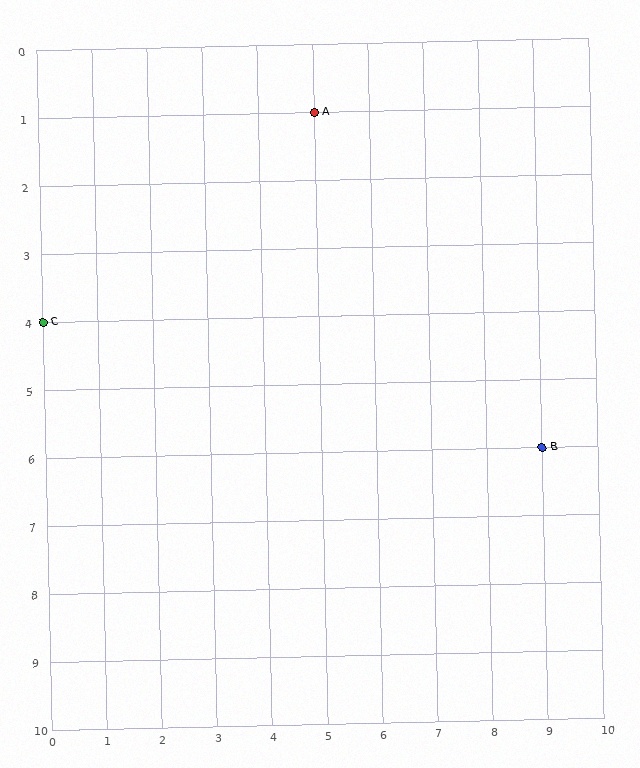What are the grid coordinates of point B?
Point B is at grid coordinates (9, 6).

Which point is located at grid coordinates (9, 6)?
Point B is at (9, 6).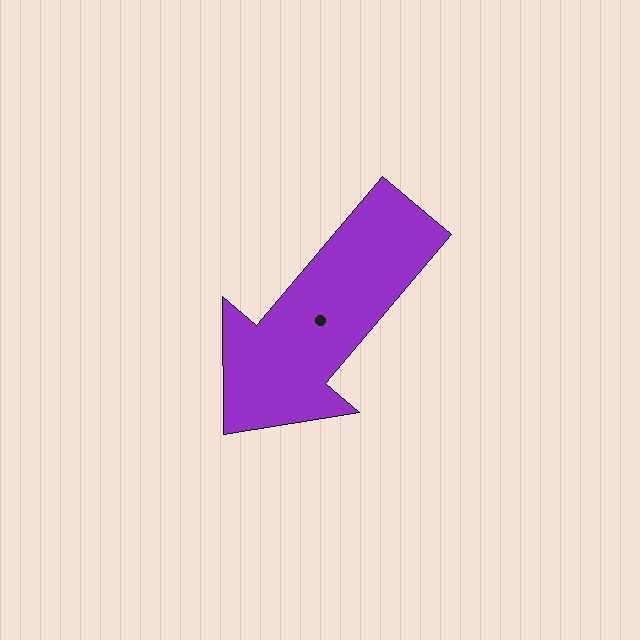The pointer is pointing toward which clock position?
Roughly 7 o'clock.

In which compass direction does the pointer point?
Southwest.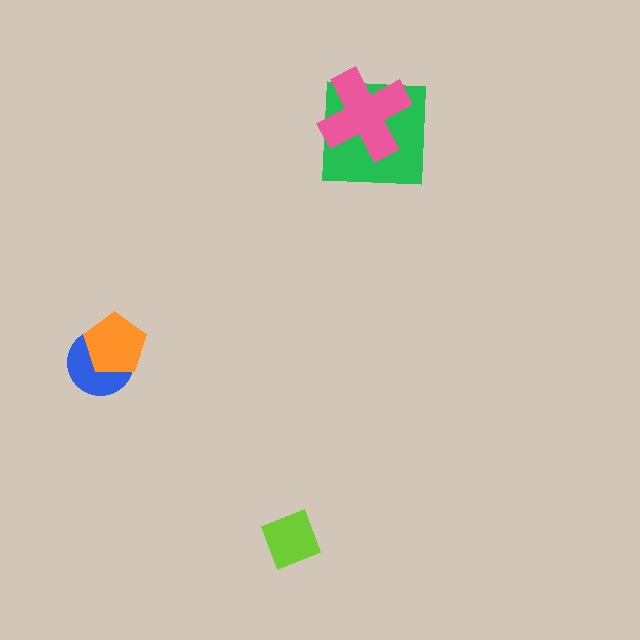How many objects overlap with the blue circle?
1 object overlaps with the blue circle.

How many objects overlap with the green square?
1 object overlaps with the green square.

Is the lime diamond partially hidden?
No, no other shape covers it.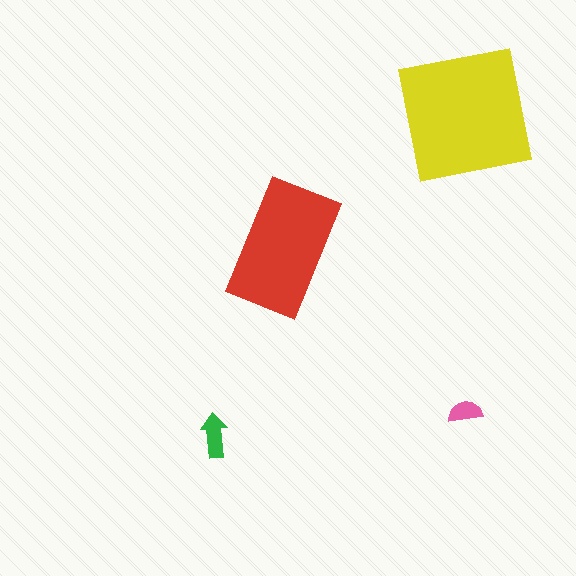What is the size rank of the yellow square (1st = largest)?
1st.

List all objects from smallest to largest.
The pink semicircle, the green arrow, the red rectangle, the yellow square.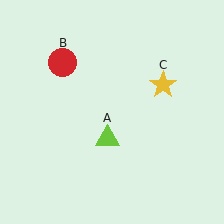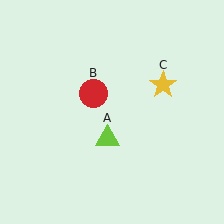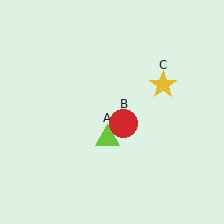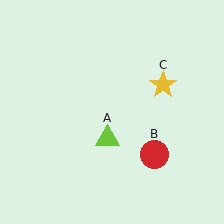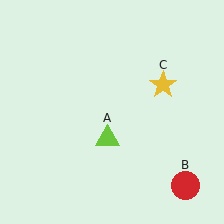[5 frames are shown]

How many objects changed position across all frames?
1 object changed position: red circle (object B).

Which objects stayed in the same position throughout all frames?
Lime triangle (object A) and yellow star (object C) remained stationary.